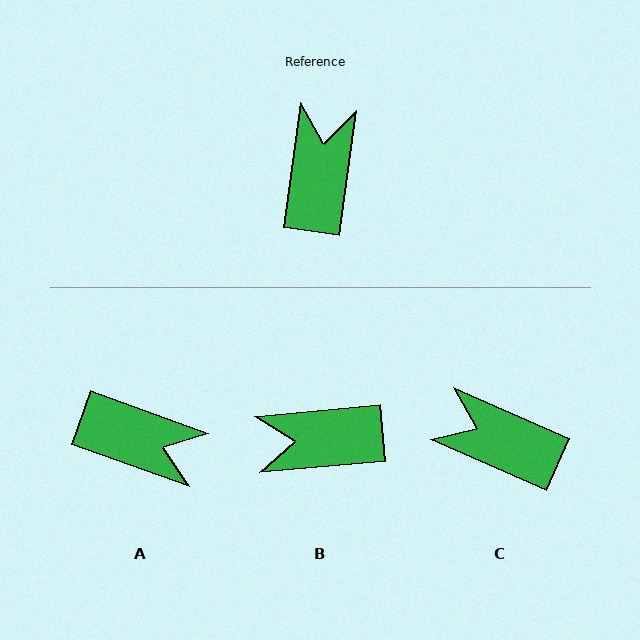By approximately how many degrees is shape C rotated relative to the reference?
Approximately 74 degrees counter-clockwise.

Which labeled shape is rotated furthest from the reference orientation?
B, about 103 degrees away.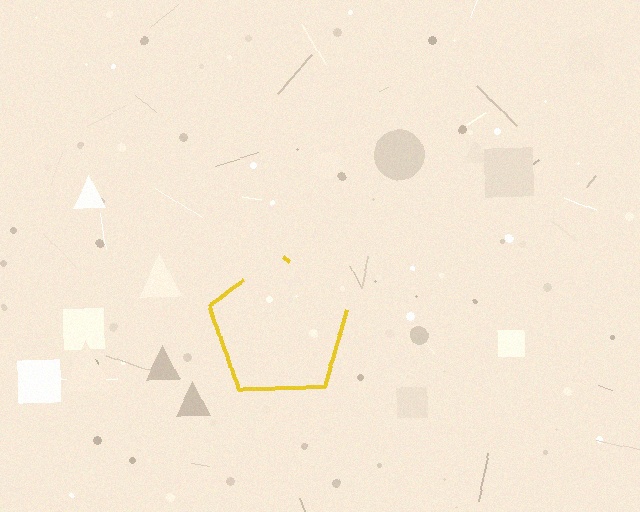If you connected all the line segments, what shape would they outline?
They would outline a pentagon.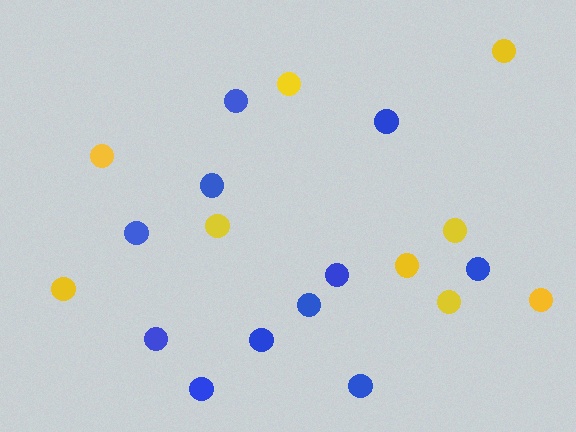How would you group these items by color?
There are 2 groups: one group of blue circles (11) and one group of yellow circles (9).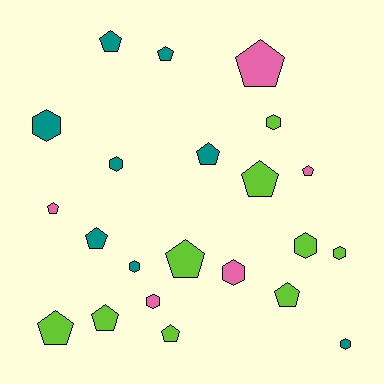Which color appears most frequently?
Lime, with 9 objects.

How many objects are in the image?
There are 22 objects.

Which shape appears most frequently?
Pentagon, with 13 objects.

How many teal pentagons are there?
There are 4 teal pentagons.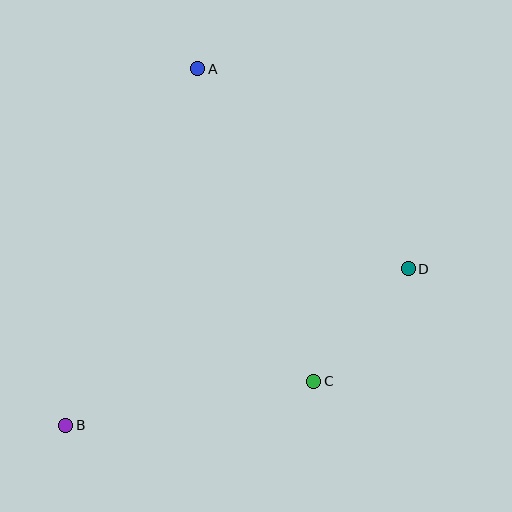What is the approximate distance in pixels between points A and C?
The distance between A and C is approximately 333 pixels.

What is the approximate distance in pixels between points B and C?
The distance between B and C is approximately 252 pixels.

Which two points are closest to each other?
Points C and D are closest to each other.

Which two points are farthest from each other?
Points A and B are farthest from each other.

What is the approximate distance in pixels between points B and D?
The distance between B and D is approximately 377 pixels.